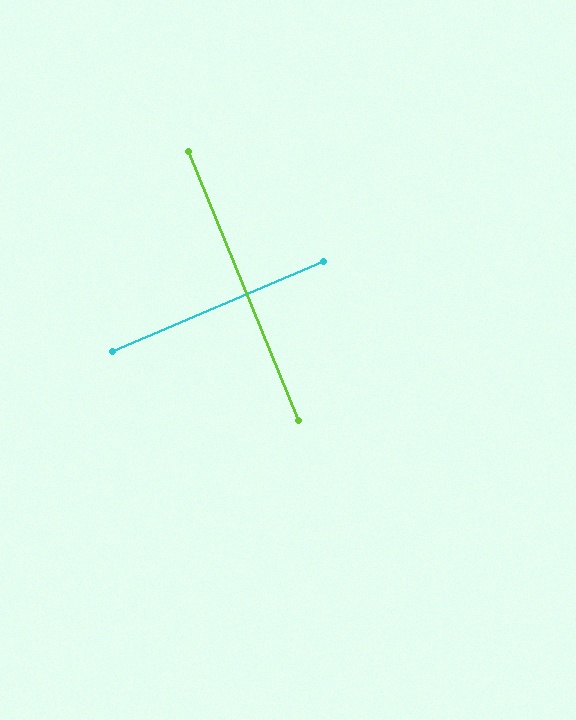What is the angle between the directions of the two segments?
Approximately 89 degrees.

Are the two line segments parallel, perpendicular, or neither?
Perpendicular — they meet at approximately 89°.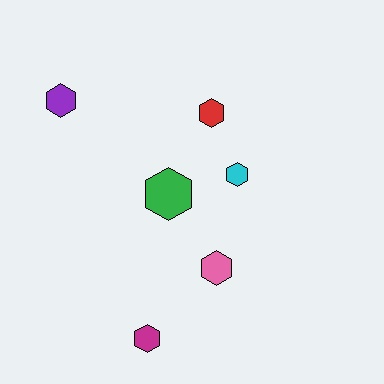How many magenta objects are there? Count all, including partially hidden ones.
There is 1 magenta object.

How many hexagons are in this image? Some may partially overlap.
There are 6 hexagons.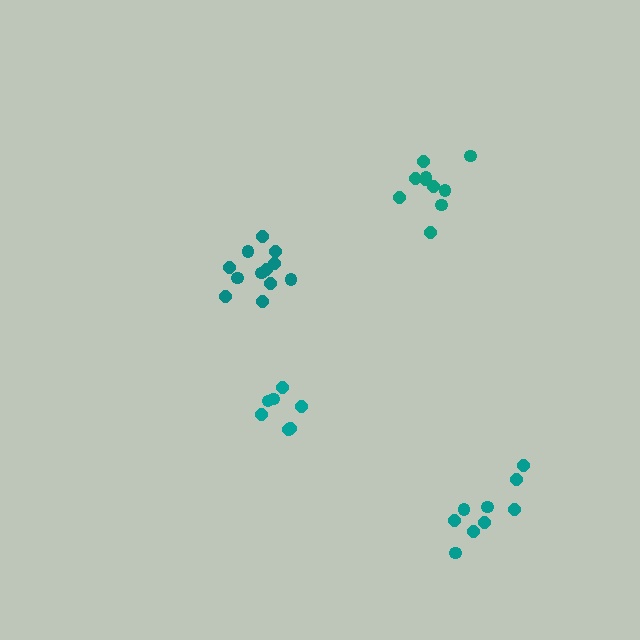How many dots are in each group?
Group 1: 7 dots, Group 2: 12 dots, Group 3: 9 dots, Group 4: 10 dots (38 total).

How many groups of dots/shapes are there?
There are 4 groups.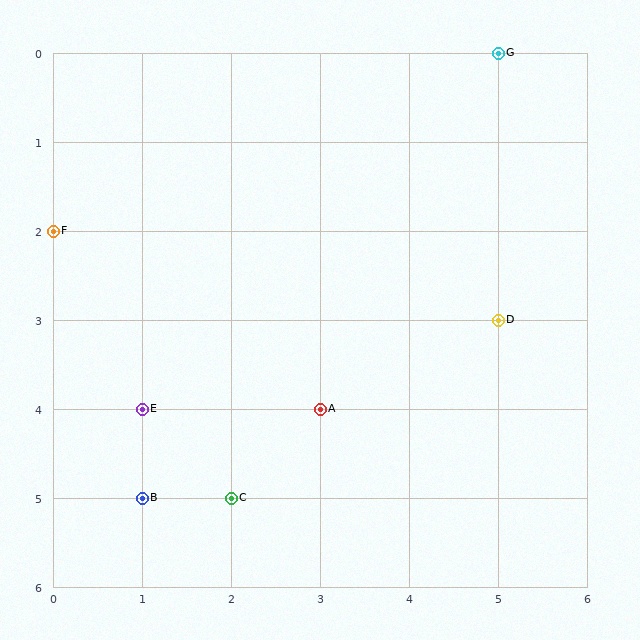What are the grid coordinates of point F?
Point F is at grid coordinates (0, 2).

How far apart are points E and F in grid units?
Points E and F are 1 column and 2 rows apart (about 2.2 grid units diagonally).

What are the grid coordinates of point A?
Point A is at grid coordinates (3, 4).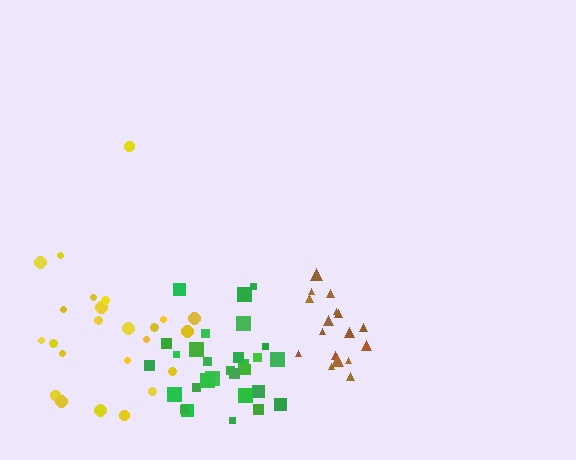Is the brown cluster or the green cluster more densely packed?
Green.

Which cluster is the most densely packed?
Green.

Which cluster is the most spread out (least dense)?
Yellow.